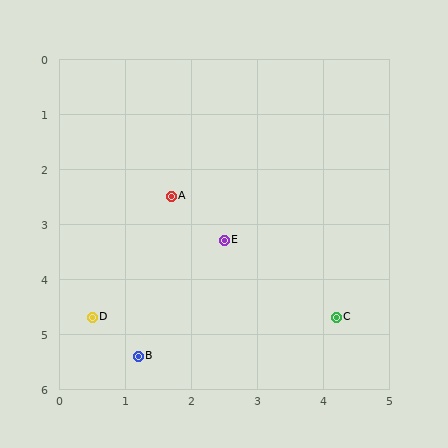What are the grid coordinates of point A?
Point A is at approximately (1.7, 2.5).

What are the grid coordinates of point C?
Point C is at approximately (4.2, 4.7).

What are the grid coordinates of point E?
Point E is at approximately (2.5, 3.3).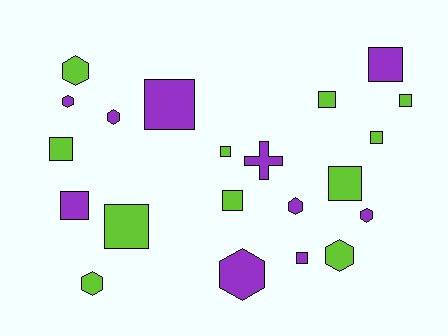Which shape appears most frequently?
Square, with 12 objects.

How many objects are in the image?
There are 21 objects.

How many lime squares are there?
There are 8 lime squares.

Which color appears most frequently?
Lime, with 11 objects.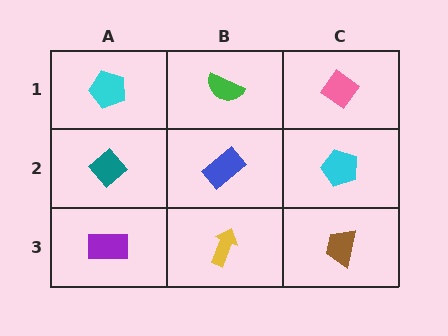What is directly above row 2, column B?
A green semicircle.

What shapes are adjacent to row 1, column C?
A cyan pentagon (row 2, column C), a green semicircle (row 1, column B).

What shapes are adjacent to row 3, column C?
A cyan pentagon (row 2, column C), a yellow arrow (row 3, column B).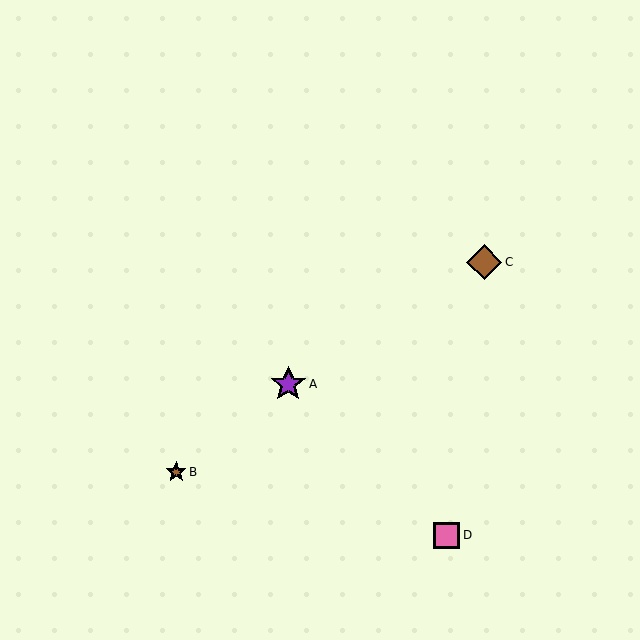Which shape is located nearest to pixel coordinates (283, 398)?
The purple star (labeled A) at (288, 384) is nearest to that location.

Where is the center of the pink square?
The center of the pink square is at (447, 535).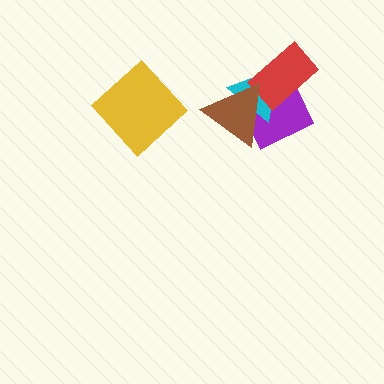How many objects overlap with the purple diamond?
3 objects overlap with the purple diamond.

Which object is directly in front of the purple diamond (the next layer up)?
The cyan triangle is directly in front of the purple diamond.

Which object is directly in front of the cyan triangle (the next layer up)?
The red rectangle is directly in front of the cyan triangle.